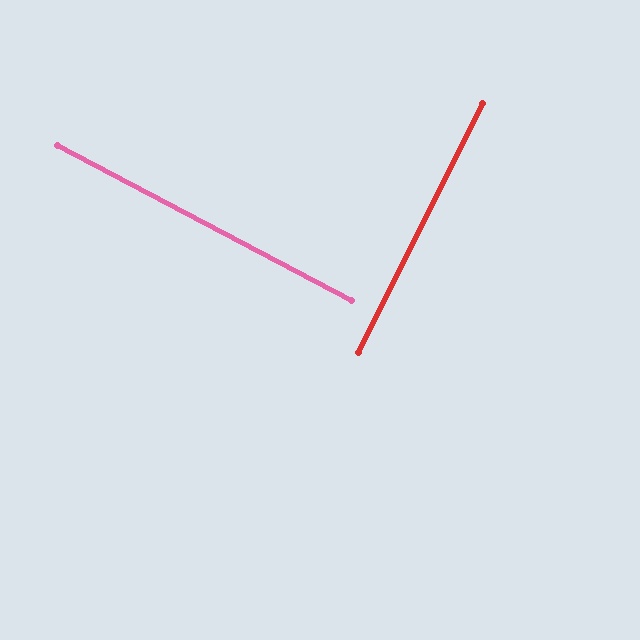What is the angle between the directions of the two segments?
Approximately 89 degrees.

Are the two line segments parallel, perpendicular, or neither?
Perpendicular — they meet at approximately 89°.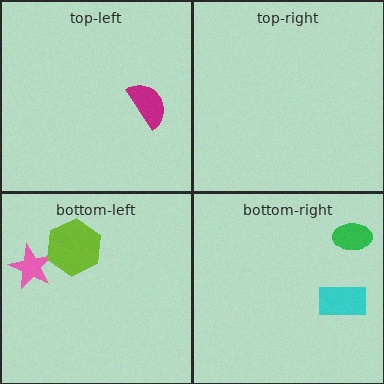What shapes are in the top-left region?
The magenta semicircle.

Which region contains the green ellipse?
The bottom-right region.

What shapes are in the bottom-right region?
The green ellipse, the cyan rectangle.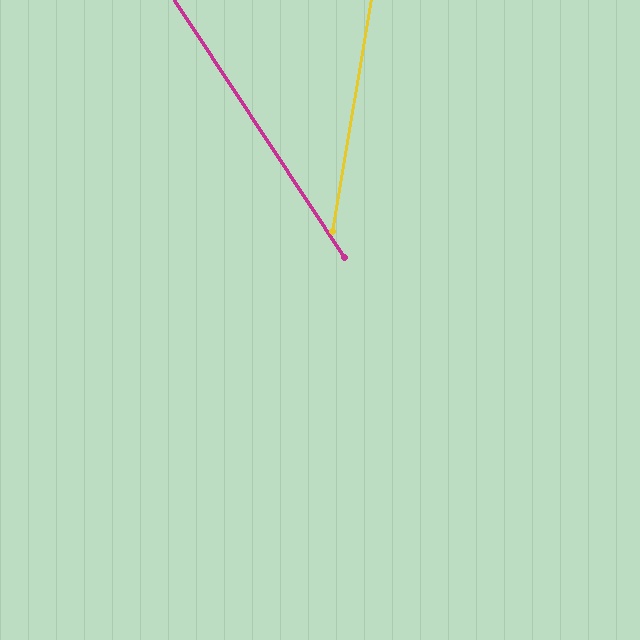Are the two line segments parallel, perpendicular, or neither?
Neither parallel nor perpendicular — they differ by about 43°.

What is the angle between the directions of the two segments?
Approximately 43 degrees.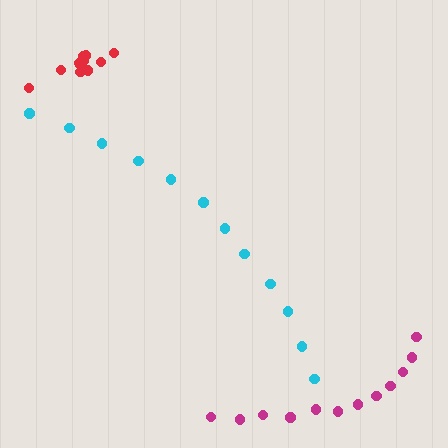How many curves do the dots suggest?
There are 3 distinct paths.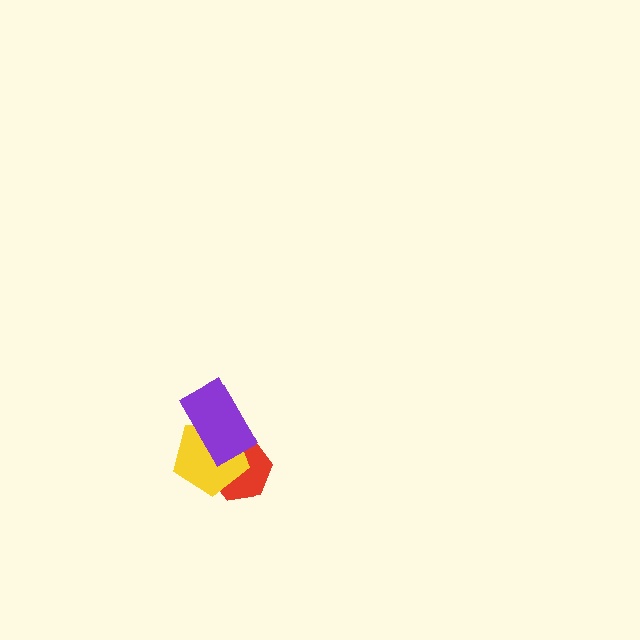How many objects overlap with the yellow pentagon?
2 objects overlap with the yellow pentagon.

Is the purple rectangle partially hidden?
No, no other shape covers it.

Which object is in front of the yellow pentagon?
The purple rectangle is in front of the yellow pentagon.